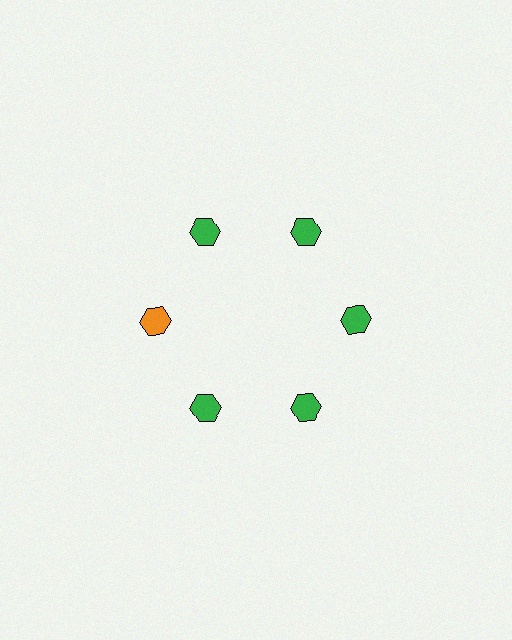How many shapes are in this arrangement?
There are 6 shapes arranged in a ring pattern.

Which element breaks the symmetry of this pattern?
The orange hexagon at roughly the 9 o'clock position breaks the symmetry. All other shapes are green hexagons.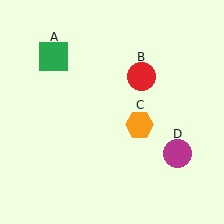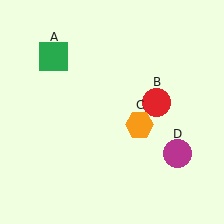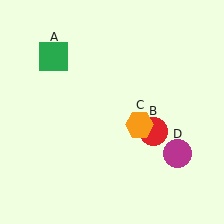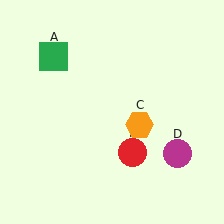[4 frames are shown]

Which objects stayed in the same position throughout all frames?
Green square (object A) and orange hexagon (object C) and magenta circle (object D) remained stationary.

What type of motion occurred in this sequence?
The red circle (object B) rotated clockwise around the center of the scene.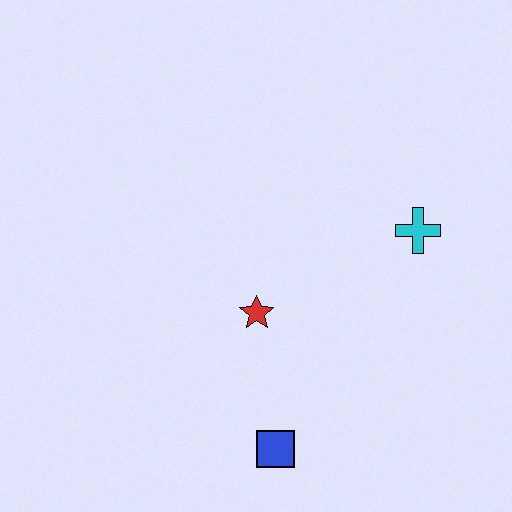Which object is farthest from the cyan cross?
The blue square is farthest from the cyan cross.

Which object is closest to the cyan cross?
The red star is closest to the cyan cross.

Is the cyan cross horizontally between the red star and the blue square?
No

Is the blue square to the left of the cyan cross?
Yes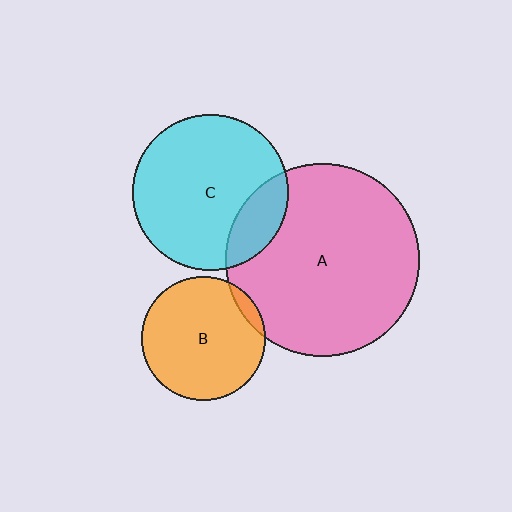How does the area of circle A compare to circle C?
Approximately 1.5 times.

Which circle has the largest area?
Circle A (pink).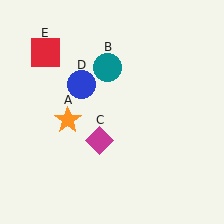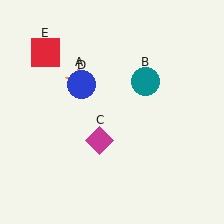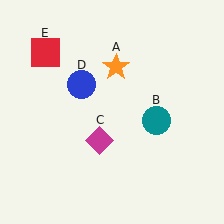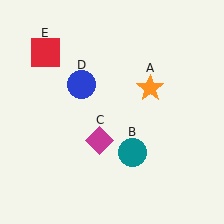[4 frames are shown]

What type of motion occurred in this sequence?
The orange star (object A), teal circle (object B) rotated clockwise around the center of the scene.